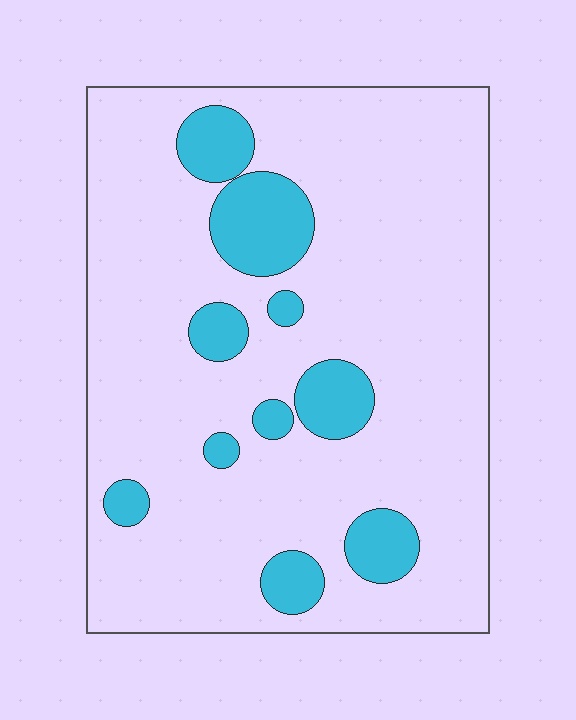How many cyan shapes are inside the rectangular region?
10.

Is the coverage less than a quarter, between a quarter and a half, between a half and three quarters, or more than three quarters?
Less than a quarter.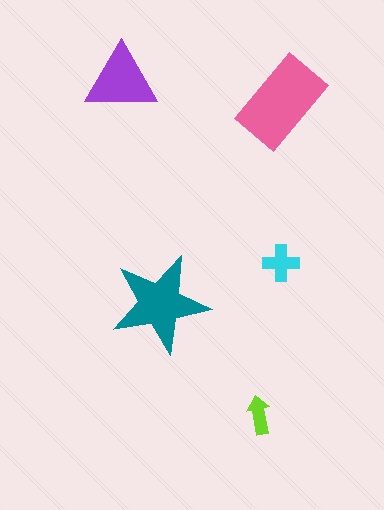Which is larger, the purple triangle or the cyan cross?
The purple triangle.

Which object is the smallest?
The lime arrow.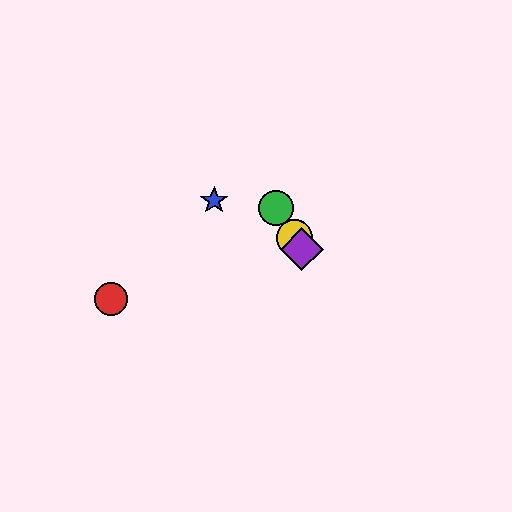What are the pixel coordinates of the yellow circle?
The yellow circle is at (294, 238).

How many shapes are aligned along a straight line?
3 shapes (the green circle, the yellow circle, the purple diamond) are aligned along a straight line.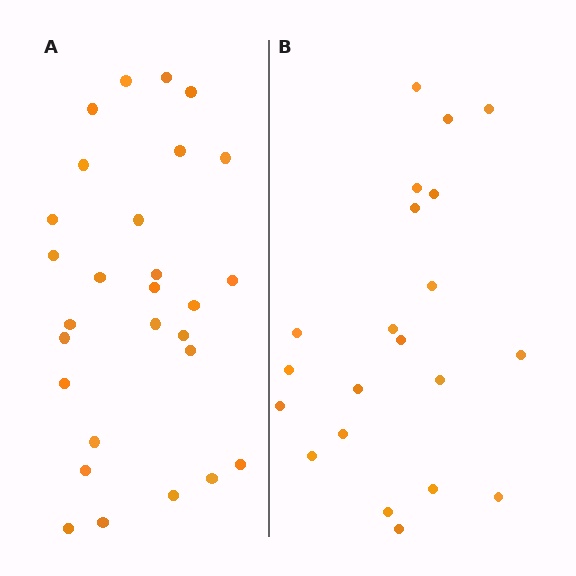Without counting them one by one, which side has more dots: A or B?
Region A (the left region) has more dots.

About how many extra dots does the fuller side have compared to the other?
Region A has roughly 8 or so more dots than region B.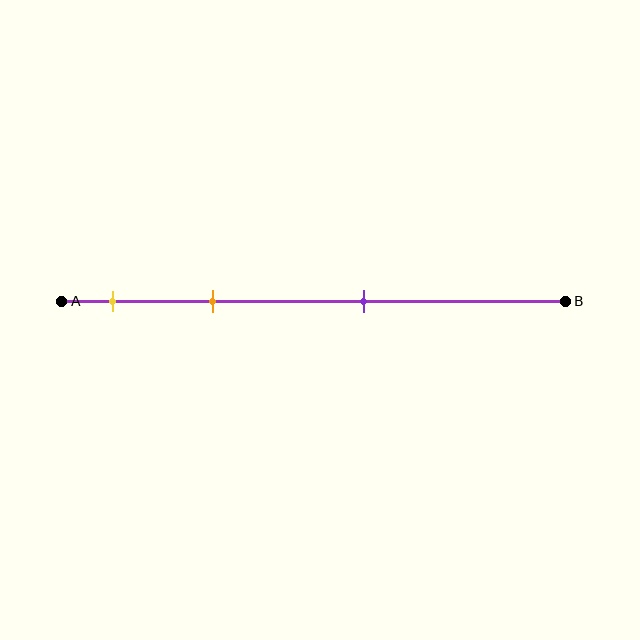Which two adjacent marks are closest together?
The yellow and orange marks are the closest adjacent pair.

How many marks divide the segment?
There are 3 marks dividing the segment.